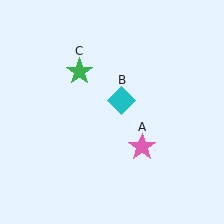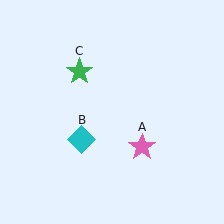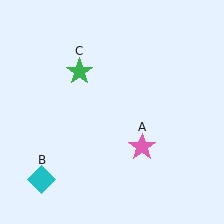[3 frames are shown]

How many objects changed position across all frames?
1 object changed position: cyan diamond (object B).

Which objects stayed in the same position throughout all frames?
Pink star (object A) and green star (object C) remained stationary.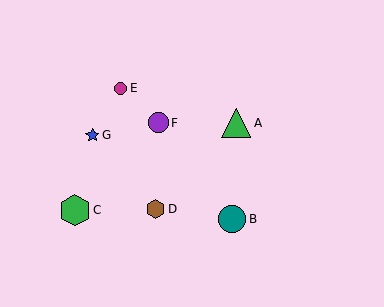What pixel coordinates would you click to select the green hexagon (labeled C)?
Click at (75, 210) to select the green hexagon C.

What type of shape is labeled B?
Shape B is a teal circle.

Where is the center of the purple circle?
The center of the purple circle is at (158, 123).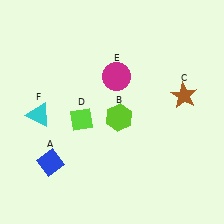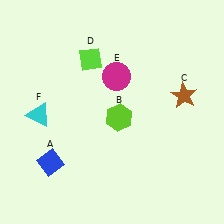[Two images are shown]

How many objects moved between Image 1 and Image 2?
1 object moved between the two images.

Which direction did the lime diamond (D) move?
The lime diamond (D) moved up.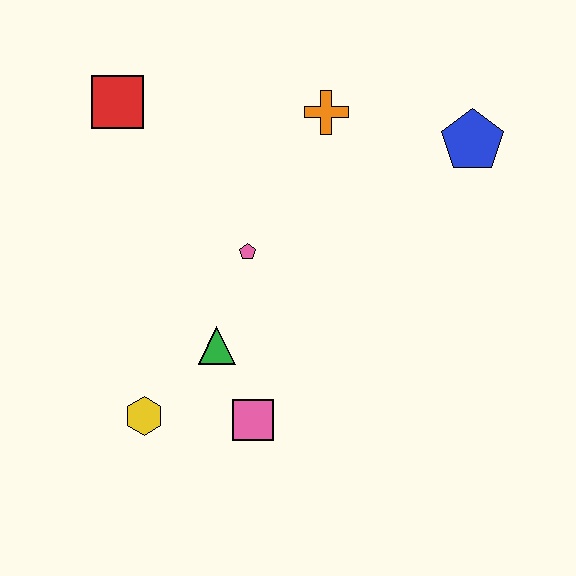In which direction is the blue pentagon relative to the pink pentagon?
The blue pentagon is to the right of the pink pentagon.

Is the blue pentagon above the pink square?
Yes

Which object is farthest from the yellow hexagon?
The blue pentagon is farthest from the yellow hexagon.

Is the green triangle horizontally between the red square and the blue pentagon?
Yes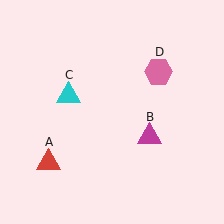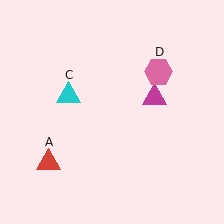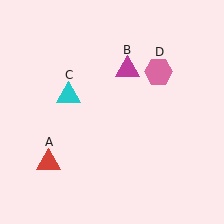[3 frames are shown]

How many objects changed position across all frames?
1 object changed position: magenta triangle (object B).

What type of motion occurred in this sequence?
The magenta triangle (object B) rotated counterclockwise around the center of the scene.